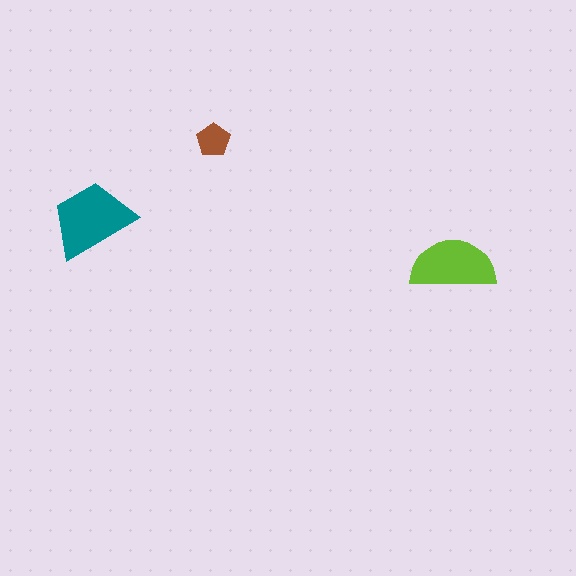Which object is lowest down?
The lime semicircle is bottommost.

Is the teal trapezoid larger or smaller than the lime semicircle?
Larger.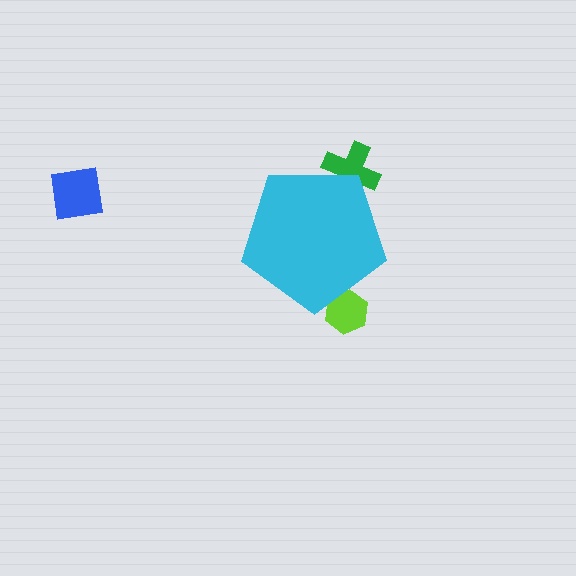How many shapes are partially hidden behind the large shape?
2 shapes are partially hidden.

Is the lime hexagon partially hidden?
Yes, the lime hexagon is partially hidden behind the cyan pentagon.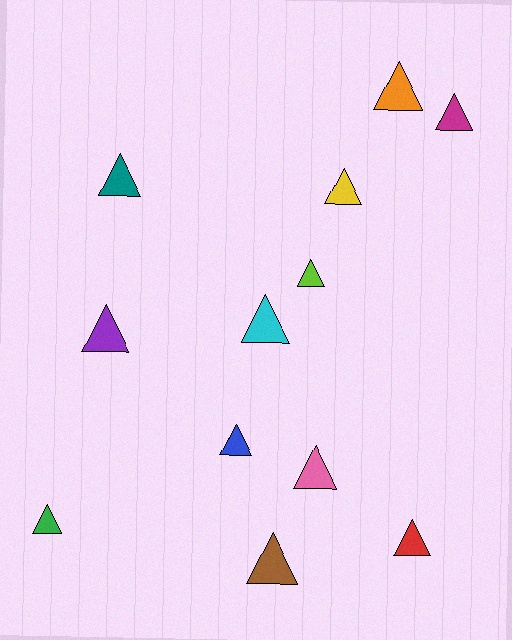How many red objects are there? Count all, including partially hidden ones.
There is 1 red object.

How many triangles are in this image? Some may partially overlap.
There are 12 triangles.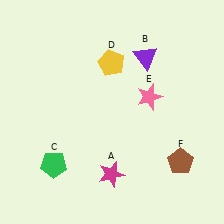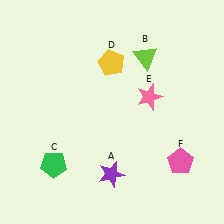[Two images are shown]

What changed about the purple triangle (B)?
In Image 1, B is purple. In Image 2, it changed to lime.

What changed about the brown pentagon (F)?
In Image 1, F is brown. In Image 2, it changed to pink.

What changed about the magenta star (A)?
In Image 1, A is magenta. In Image 2, it changed to purple.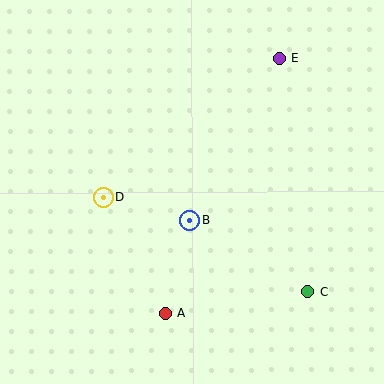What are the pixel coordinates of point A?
Point A is at (165, 313).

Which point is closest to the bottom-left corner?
Point A is closest to the bottom-left corner.